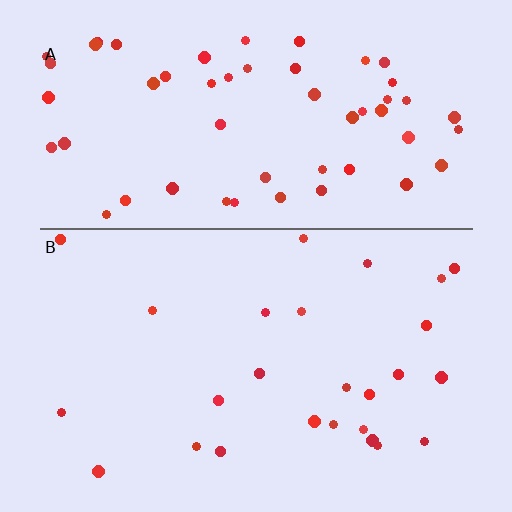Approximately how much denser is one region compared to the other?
Approximately 2.2× — region A over region B.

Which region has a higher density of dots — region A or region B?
A (the top).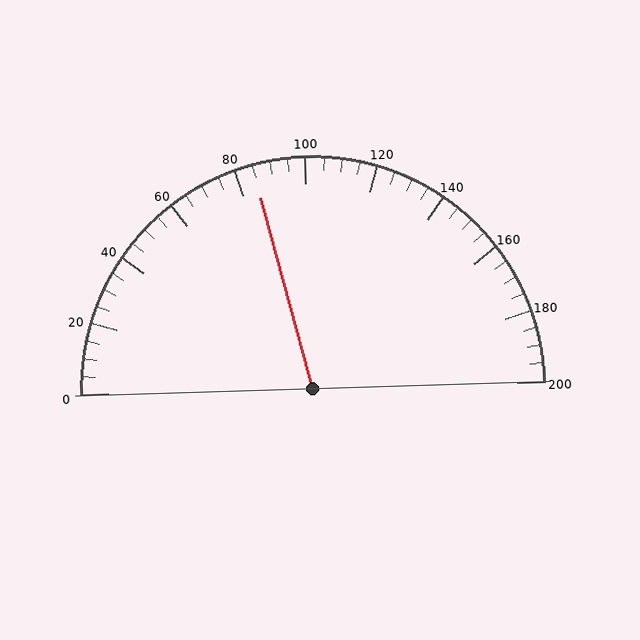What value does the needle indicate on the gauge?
The needle indicates approximately 85.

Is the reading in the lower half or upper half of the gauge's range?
The reading is in the lower half of the range (0 to 200).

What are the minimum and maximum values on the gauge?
The gauge ranges from 0 to 200.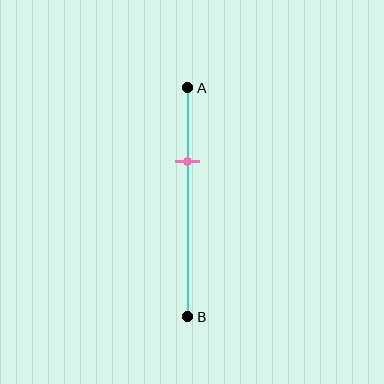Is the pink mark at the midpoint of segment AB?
No, the mark is at about 30% from A, not at the 50% midpoint.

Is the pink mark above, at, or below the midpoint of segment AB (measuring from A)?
The pink mark is above the midpoint of segment AB.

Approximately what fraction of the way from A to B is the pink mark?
The pink mark is approximately 30% of the way from A to B.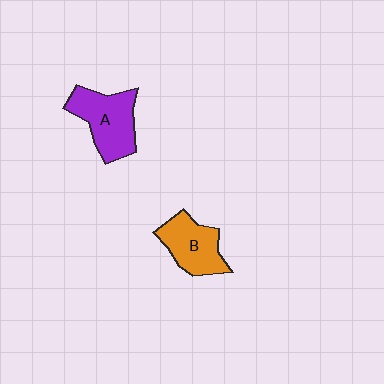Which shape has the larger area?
Shape A (purple).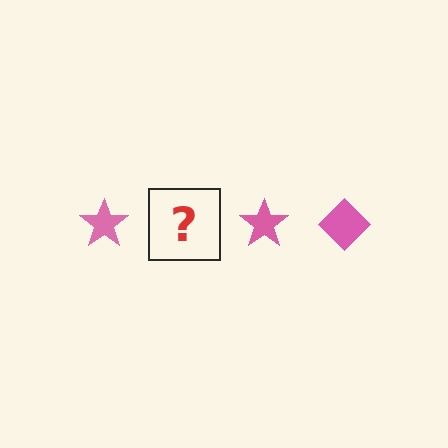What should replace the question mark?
The question mark should be replaced with a pink diamond.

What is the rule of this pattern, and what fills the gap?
The rule is that the pattern cycles through star, diamond shapes in pink. The gap should be filled with a pink diamond.